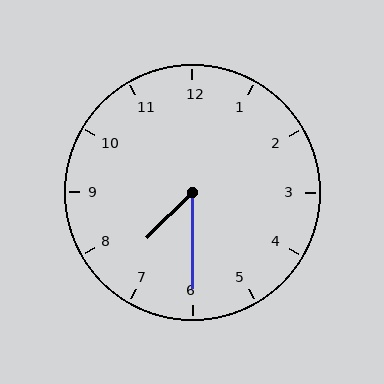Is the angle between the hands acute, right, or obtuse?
It is acute.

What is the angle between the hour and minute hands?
Approximately 45 degrees.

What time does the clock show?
7:30.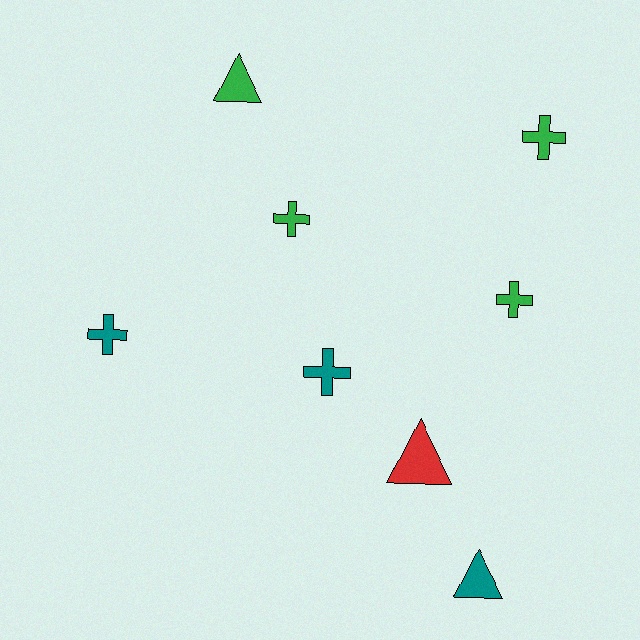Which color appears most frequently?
Green, with 4 objects.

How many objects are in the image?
There are 8 objects.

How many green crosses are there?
There are 3 green crosses.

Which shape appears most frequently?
Cross, with 5 objects.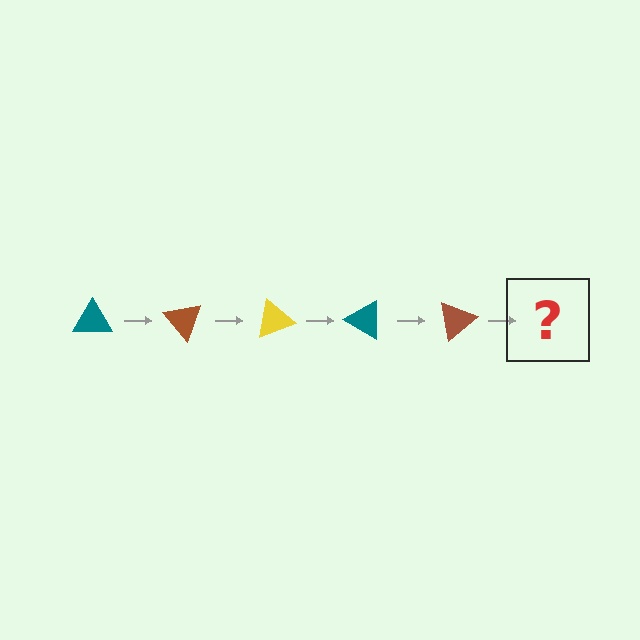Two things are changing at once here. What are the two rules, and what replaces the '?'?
The two rules are that it rotates 50 degrees each step and the color cycles through teal, brown, and yellow. The '?' should be a yellow triangle, rotated 250 degrees from the start.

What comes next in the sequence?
The next element should be a yellow triangle, rotated 250 degrees from the start.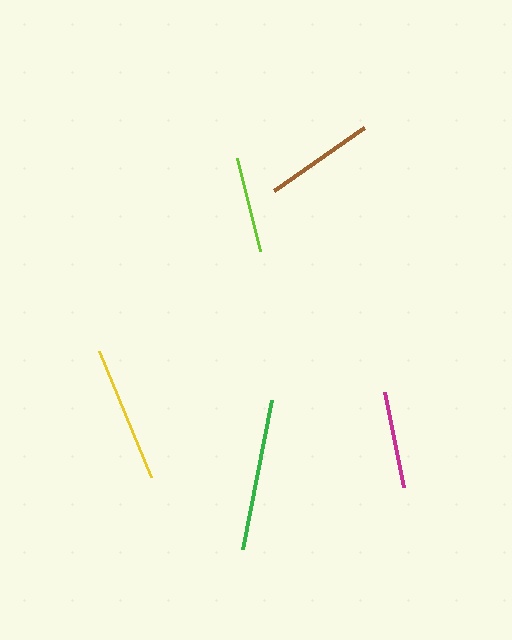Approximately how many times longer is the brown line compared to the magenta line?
The brown line is approximately 1.1 times the length of the magenta line.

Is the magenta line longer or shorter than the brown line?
The brown line is longer than the magenta line.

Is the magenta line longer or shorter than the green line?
The green line is longer than the magenta line.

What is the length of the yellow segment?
The yellow segment is approximately 137 pixels long.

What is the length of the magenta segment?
The magenta segment is approximately 97 pixels long.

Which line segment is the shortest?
The lime line is the shortest at approximately 96 pixels.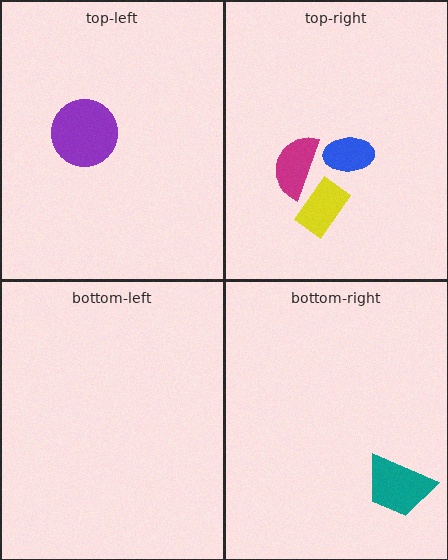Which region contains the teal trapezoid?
The bottom-right region.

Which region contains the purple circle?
The top-left region.